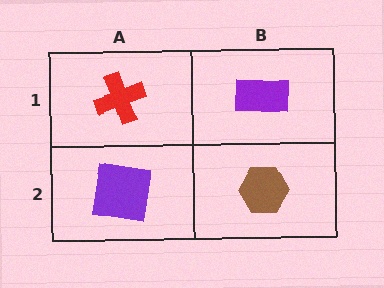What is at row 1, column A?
A red cross.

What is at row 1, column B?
A purple rectangle.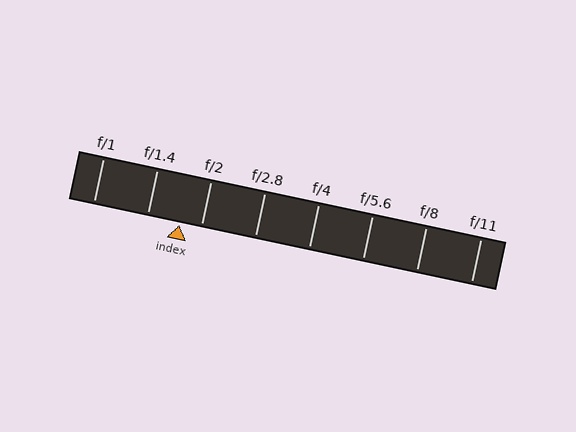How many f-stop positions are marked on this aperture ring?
There are 8 f-stop positions marked.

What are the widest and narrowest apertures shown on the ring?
The widest aperture shown is f/1 and the narrowest is f/11.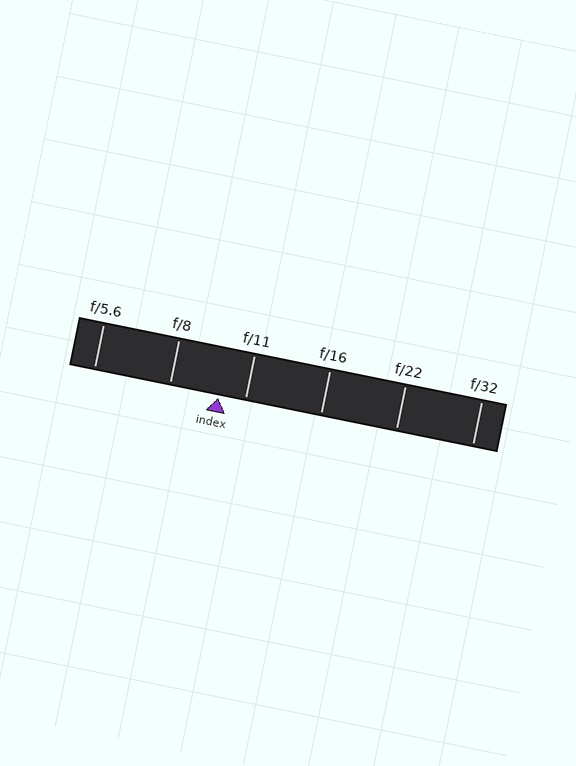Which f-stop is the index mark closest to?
The index mark is closest to f/11.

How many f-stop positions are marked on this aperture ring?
There are 6 f-stop positions marked.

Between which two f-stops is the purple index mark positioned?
The index mark is between f/8 and f/11.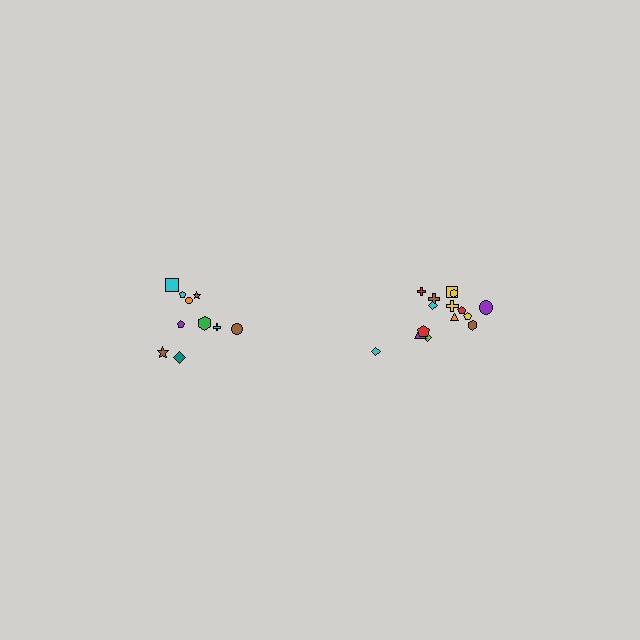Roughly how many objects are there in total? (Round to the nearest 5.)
Roughly 25 objects in total.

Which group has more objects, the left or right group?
The right group.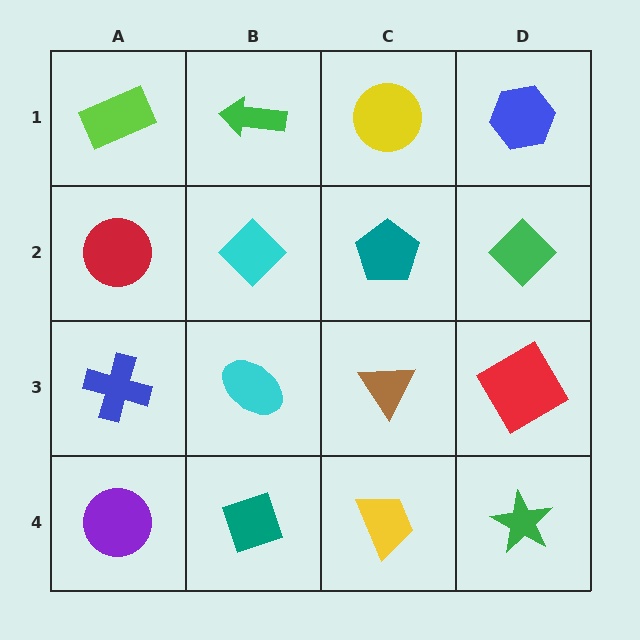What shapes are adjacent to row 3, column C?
A teal pentagon (row 2, column C), a yellow trapezoid (row 4, column C), a cyan ellipse (row 3, column B), a red diamond (row 3, column D).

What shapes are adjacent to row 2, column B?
A green arrow (row 1, column B), a cyan ellipse (row 3, column B), a red circle (row 2, column A), a teal pentagon (row 2, column C).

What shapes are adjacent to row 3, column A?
A red circle (row 2, column A), a purple circle (row 4, column A), a cyan ellipse (row 3, column B).